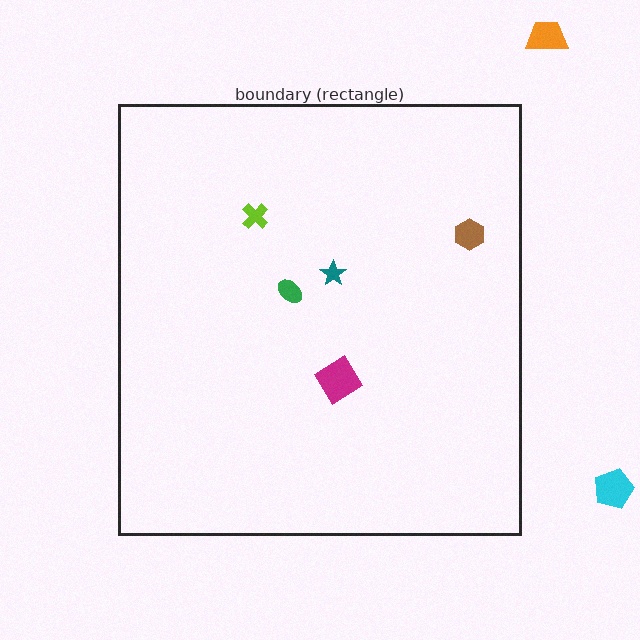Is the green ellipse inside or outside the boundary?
Inside.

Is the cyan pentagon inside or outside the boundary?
Outside.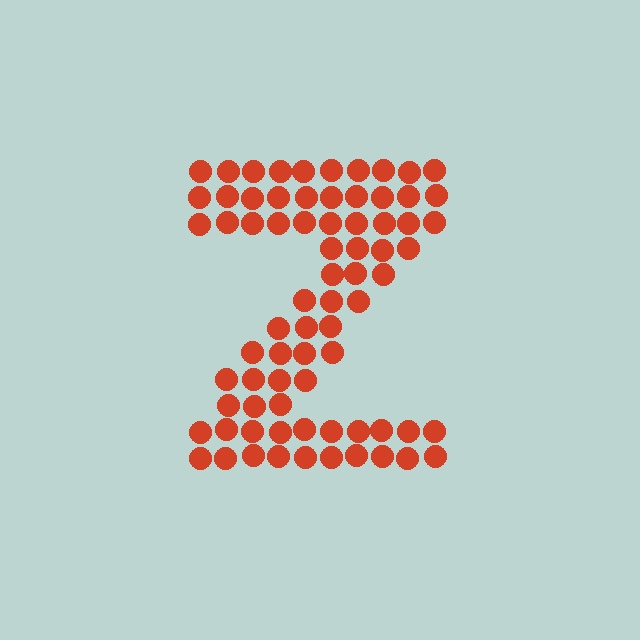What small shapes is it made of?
It is made of small circles.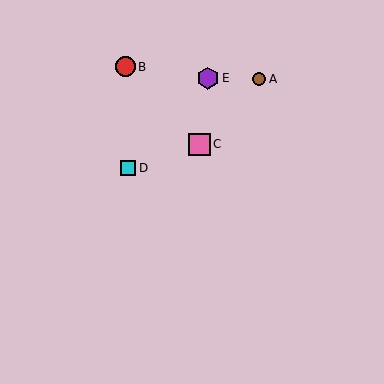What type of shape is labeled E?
Shape E is a purple hexagon.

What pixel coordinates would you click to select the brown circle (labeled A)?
Click at (259, 79) to select the brown circle A.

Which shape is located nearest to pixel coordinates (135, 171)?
The cyan square (labeled D) at (128, 168) is nearest to that location.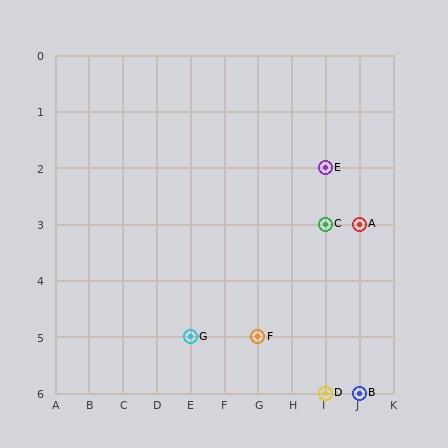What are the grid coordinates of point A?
Point A is at grid coordinates (J, 3).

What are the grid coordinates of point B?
Point B is at grid coordinates (J, 6).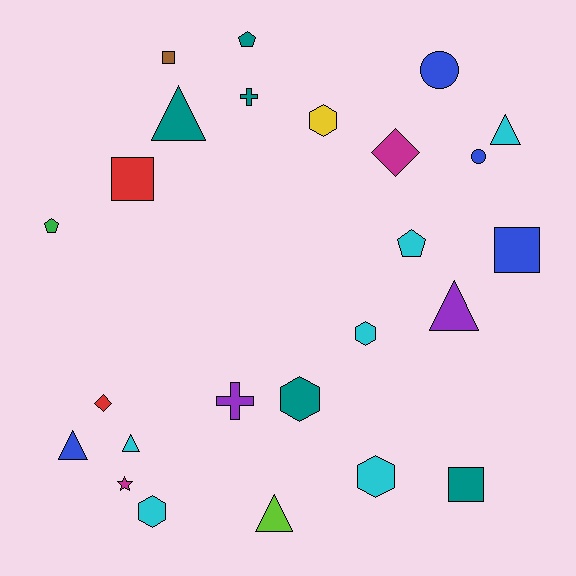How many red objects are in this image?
There are 2 red objects.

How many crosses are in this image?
There are 2 crosses.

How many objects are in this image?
There are 25 objects.